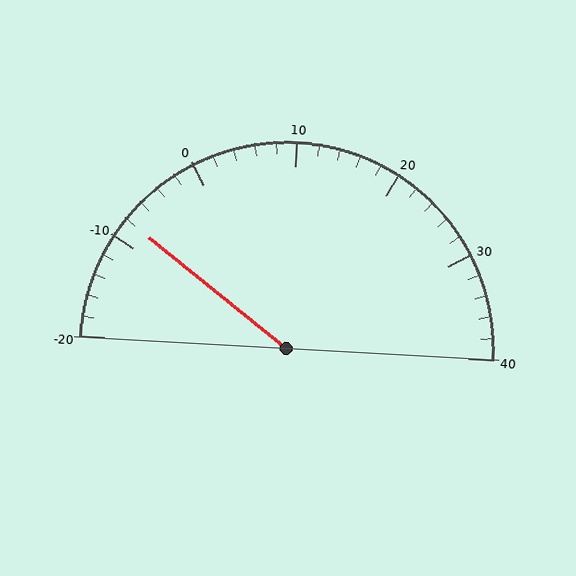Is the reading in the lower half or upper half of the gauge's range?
The reading is in the lower half of the range (-20 to 40).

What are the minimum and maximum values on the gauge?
The gauge ranges from -20 to 40.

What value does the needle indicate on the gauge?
The needle indicates approximately -8.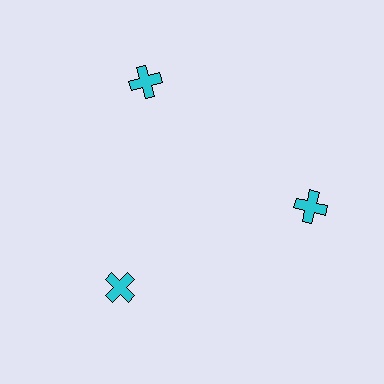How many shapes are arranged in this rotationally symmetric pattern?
There are 3 shapes, arranged in 3 groups of 1.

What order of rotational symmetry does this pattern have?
This pattern has 3-fold rotational symmetry.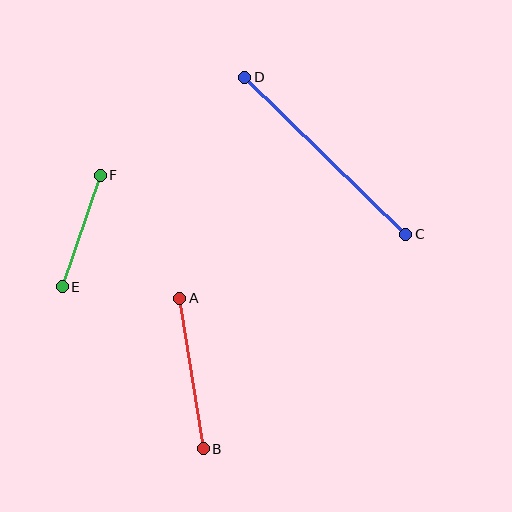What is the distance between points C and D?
The distance is approximately 225 pixels.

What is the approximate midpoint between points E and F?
The midpoint is at approximately (81, 231) pixels.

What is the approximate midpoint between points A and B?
The midpoint is at approximately (192, 374) pixels.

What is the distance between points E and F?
The distance is approximately 118 pixels.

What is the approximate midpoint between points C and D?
The midpoint is at approximately (325, 156) pixels.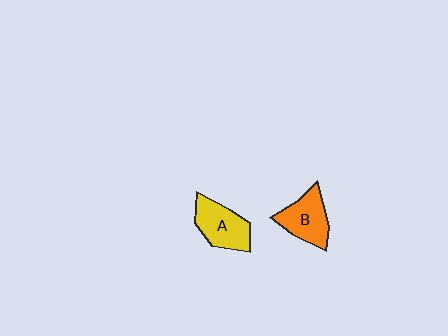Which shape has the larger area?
Shape A (yellow).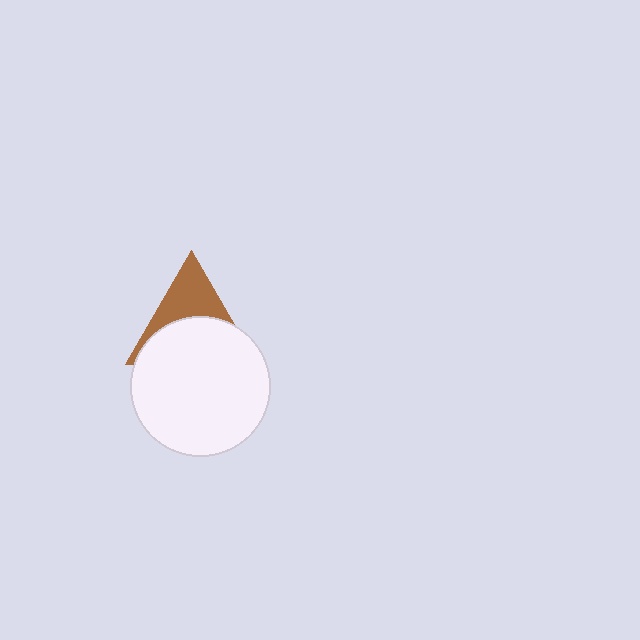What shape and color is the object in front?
The object in front is a white circle.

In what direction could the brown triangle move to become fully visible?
The brown triangle could move up. That would shift it out from behind the white circle entirely.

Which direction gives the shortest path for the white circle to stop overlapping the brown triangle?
Moving down gives the shortest separation.